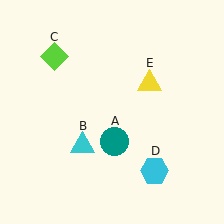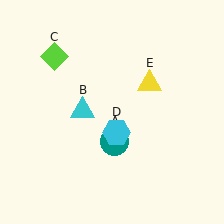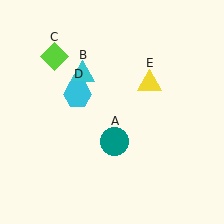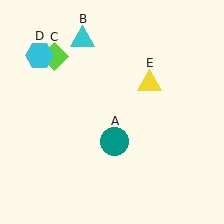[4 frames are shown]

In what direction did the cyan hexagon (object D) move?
The cyan hexagon (object D) moved up and to the left.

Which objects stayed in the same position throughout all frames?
Teal circle (object A) and lime diamond (object C) and yellow triangle (object E) remained stationary.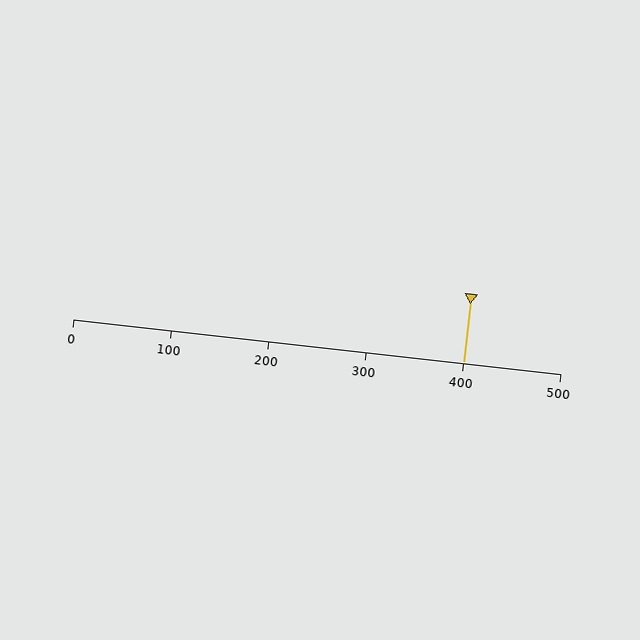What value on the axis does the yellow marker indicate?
The marker indicates approximately 400.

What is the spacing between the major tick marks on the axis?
The major ticks are spaced 100 apart.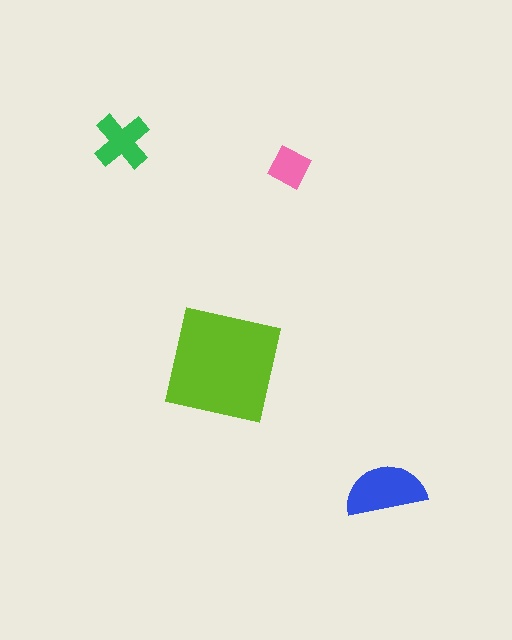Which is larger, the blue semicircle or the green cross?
The blue semicircle.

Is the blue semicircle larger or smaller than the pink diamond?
Larger.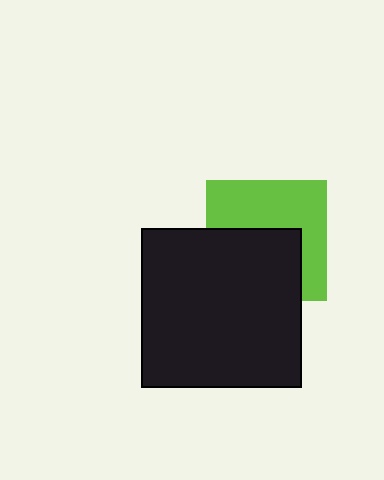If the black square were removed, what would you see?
You would see the complete lime square.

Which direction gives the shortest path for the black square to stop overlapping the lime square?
Moving down gives the shortest separation.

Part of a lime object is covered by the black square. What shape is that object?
It is a square.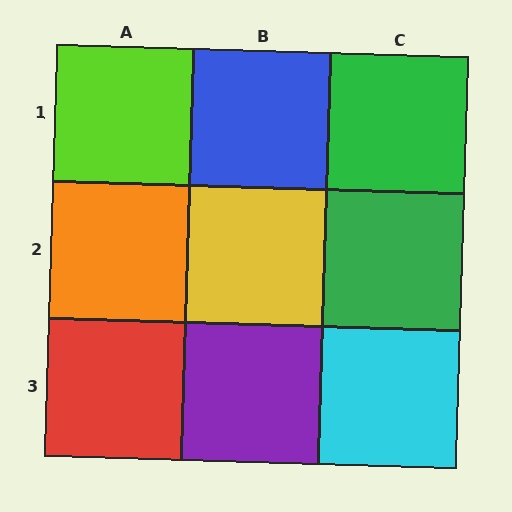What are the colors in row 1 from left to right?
Lime, blue, green.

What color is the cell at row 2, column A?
Orange.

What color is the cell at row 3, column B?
Purple.